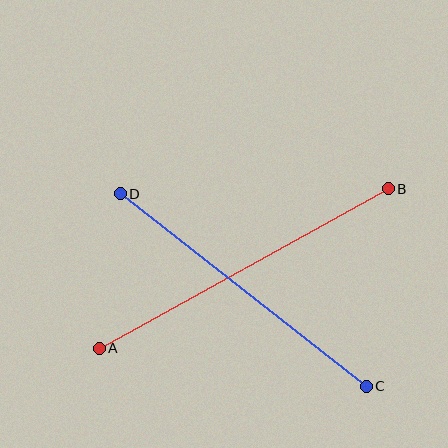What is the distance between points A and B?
The distance is approximately 330 pixels.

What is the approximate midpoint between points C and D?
The midpoint is at approximately (243, 290) pixels.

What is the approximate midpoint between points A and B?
The midpoint is at approximately (244, 268) pixels.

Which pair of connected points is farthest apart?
Points A and B are farthest apart.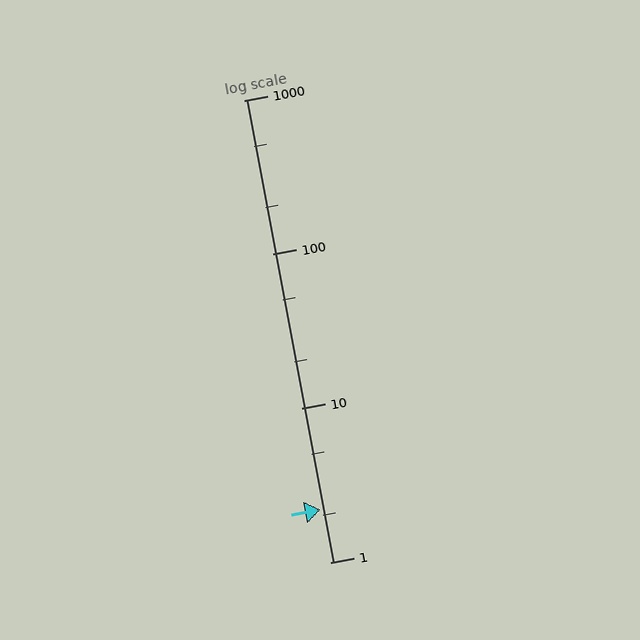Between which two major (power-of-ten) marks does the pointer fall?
The pointer is between 1 and 10.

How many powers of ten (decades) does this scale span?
The scale spans 3 decades, from 1 to 1000.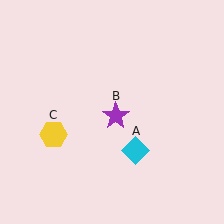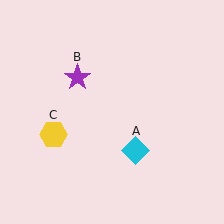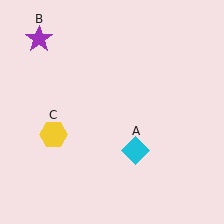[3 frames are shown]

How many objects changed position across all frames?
1 object changed position: purple star (object B).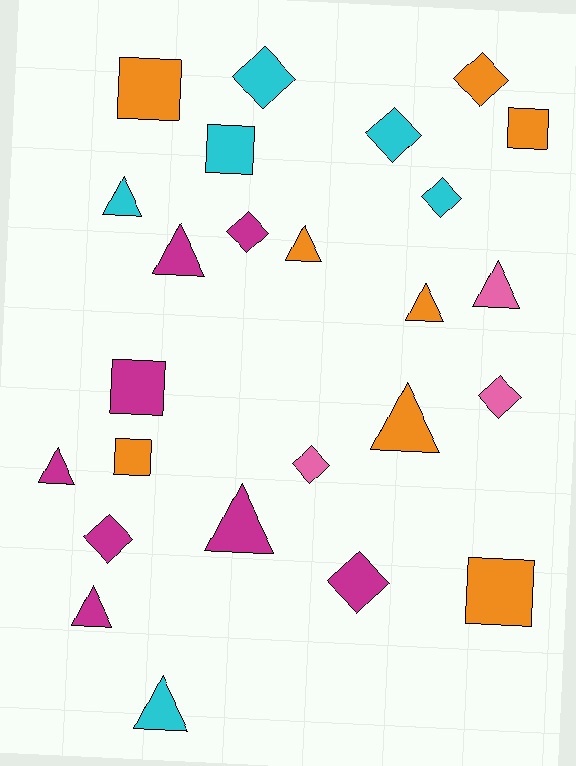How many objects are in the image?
There are 25 objects.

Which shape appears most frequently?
Triangle, with 10 objects.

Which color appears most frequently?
Orange, with 8 objects.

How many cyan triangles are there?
There are 2 cyan triangles.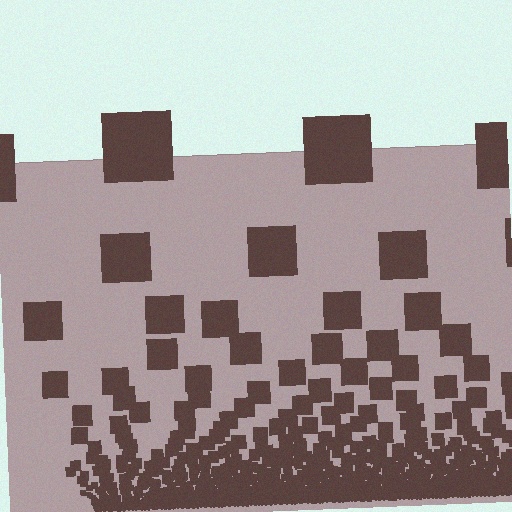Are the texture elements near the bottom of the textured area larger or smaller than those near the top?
Smaller. The gradient is inverted — elements near the bottom are smaller and denser.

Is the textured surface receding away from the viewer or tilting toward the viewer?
The surface appears to tilt toward the viewer. Texture elements get larger and sparser toward the top.